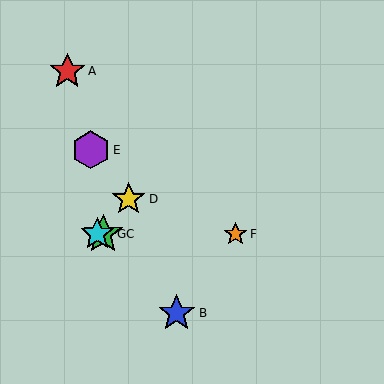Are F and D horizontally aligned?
No, F is at y≈234 and D is at y≈199.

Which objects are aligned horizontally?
Objects C, F, G are aligned horizontally.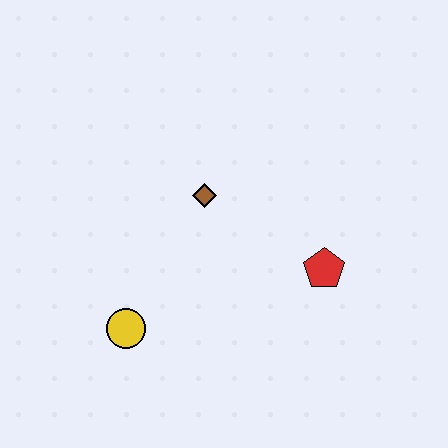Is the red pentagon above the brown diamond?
No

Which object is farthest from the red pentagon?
The yellow circle is farthest from the red pentagon.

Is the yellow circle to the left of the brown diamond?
Yes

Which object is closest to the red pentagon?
The brown diamond is closest to the red pentagon.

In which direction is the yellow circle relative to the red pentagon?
The yellow circle is to the left of the red pentagon.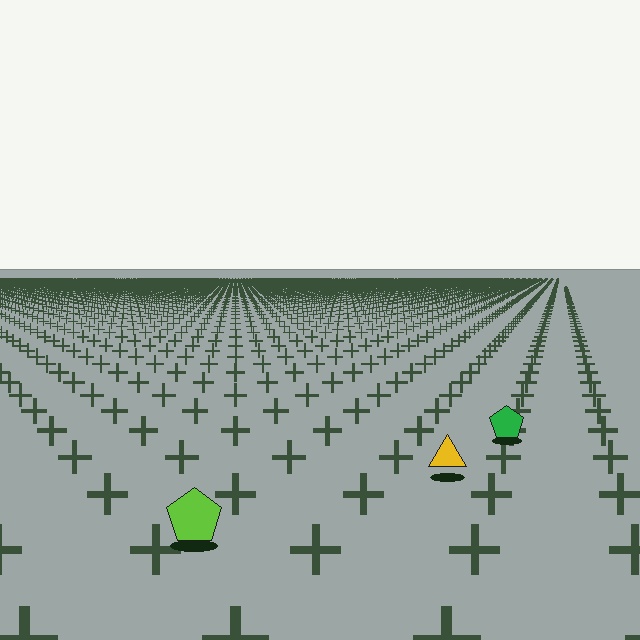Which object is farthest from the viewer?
The green pentagon is farthest from the viewer. It appears smaller and the ground texture around it is denser.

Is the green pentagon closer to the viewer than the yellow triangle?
No. The yellow triangle is closer — you can tell from the texture gradient: the ground texture is coarser near it.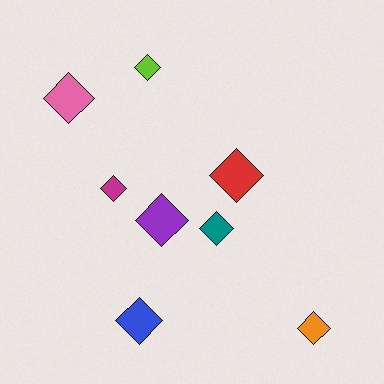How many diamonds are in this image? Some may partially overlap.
There are 8 diamonds.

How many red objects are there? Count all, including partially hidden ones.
There is 1 red object.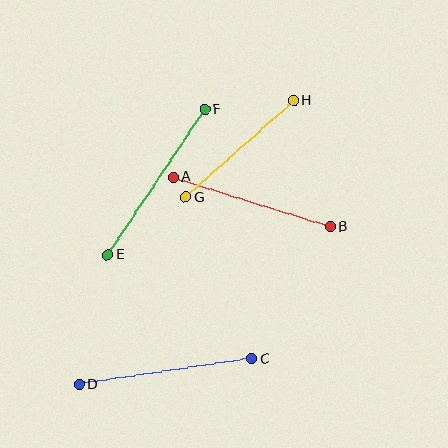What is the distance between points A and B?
The distance is approximately 164 pixels.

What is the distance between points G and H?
The distance is approximately 145 pixels.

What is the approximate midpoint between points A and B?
The midpoint is at approximately (252, 202) pixels.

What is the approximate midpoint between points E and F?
The midpoint is at approximately (156, 182) pixels.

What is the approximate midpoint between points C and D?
The midpoint is at approximately (166, 372) pixels.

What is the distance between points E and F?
The distance is approximately 175 pixels.